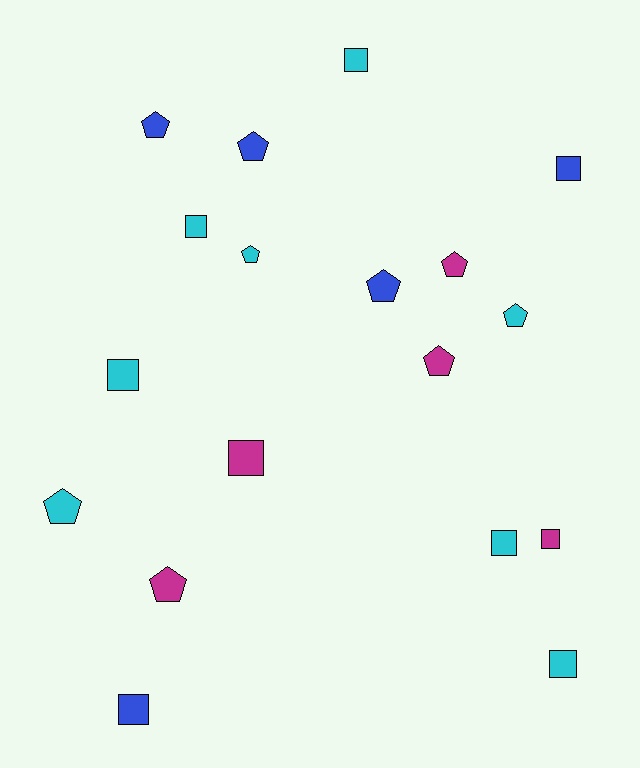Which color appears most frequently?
Cyan, with 8 objects.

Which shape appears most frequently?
Pentagon, with 9 objects.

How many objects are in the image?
There are 18 objects.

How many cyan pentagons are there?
There are 3 cyan pentagons.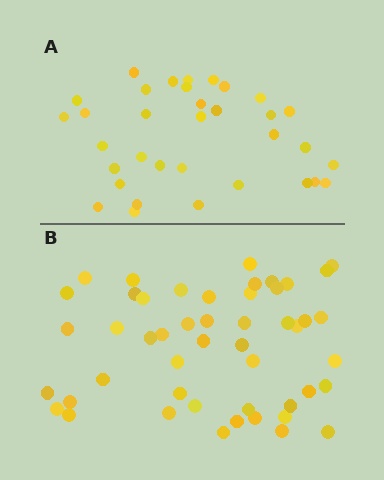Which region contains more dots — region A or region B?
Region B (the bottom region) has more dots.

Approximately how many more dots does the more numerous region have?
Region B has approximately 15 more dots than region A.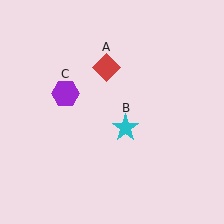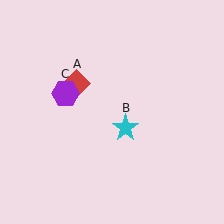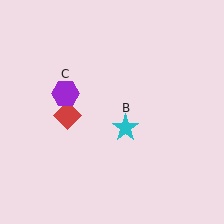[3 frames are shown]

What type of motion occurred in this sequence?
The red diamond (object A) rotated counterclockwise around the center of the scene.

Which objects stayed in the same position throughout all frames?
Cyan star (object B) and purple hexagon (object C) remained stationary.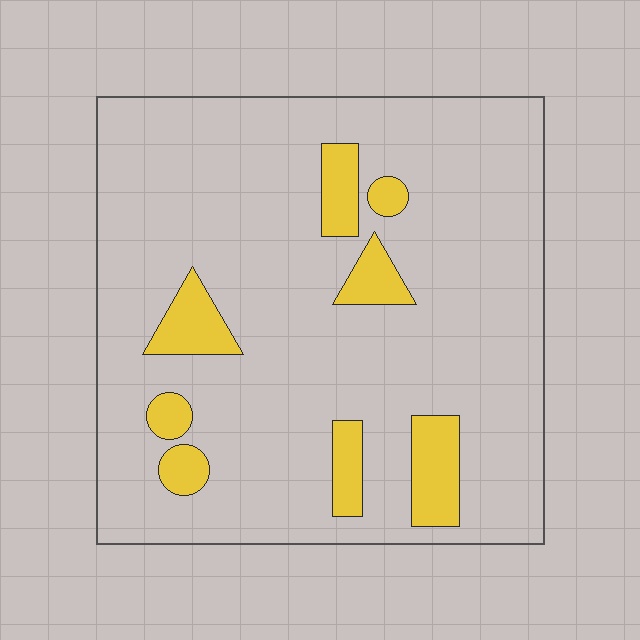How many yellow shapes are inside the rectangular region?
8.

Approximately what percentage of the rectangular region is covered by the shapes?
Approximately 10%.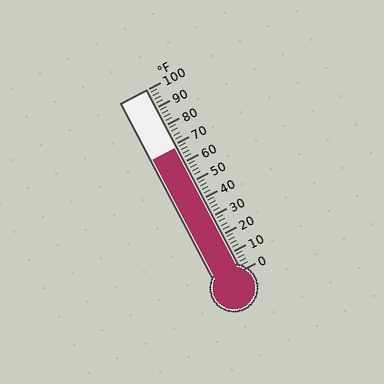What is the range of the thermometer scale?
The thermometer scale ranges from 0°F to 100°F.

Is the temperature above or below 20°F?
The temperature is above 20°F.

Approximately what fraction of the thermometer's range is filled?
The thermometer is filled to approximately 70% of its range.